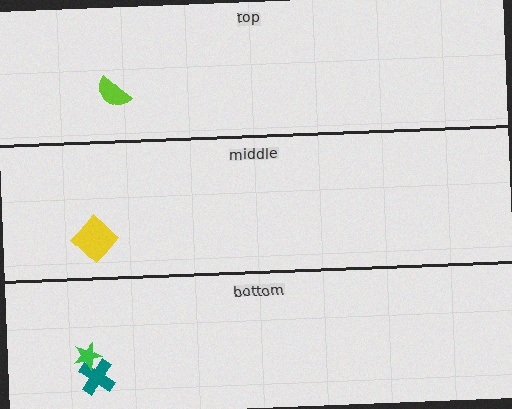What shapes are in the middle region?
The yellow diamond.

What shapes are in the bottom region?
The teal cross, the green star.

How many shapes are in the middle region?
1.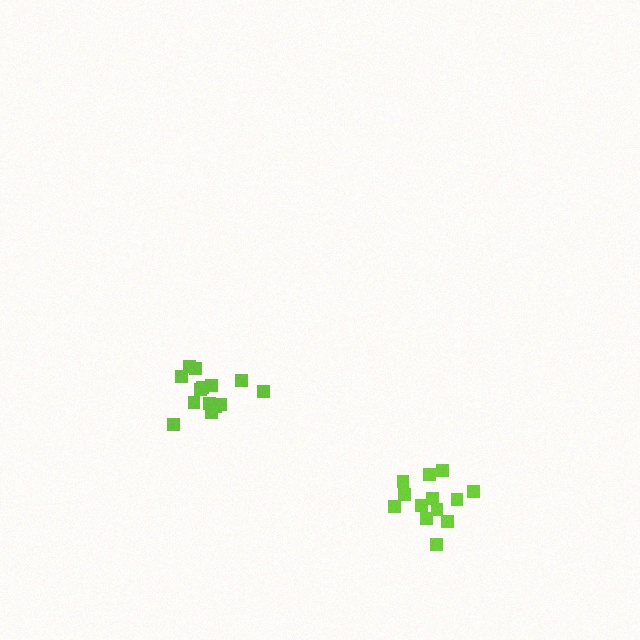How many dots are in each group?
Group 1: 14 dots, Group 2: 13 dots (27 total).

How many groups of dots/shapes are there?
There are 2 groups.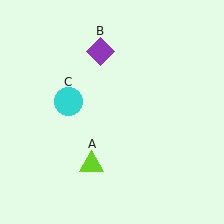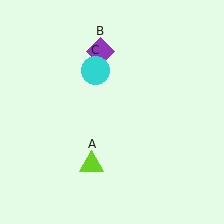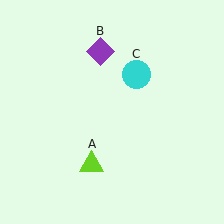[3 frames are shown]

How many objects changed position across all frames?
1 object changed position: cyan circle (object C).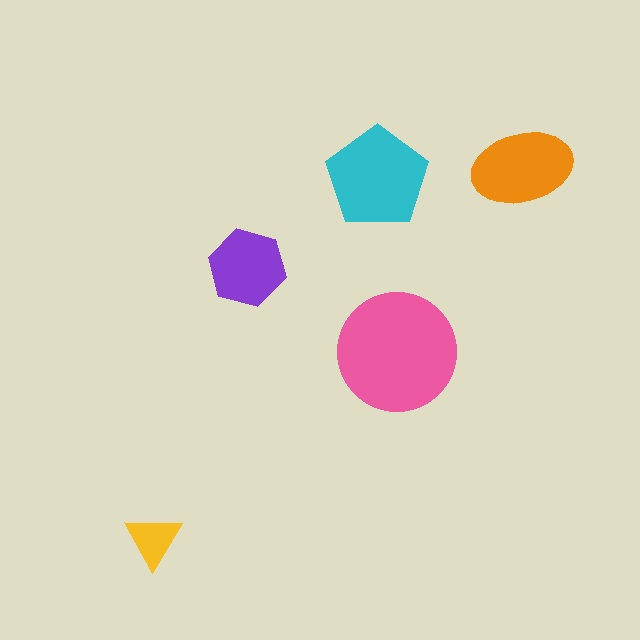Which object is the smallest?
The yellow triangle.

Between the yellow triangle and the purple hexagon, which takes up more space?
The purple hexagon.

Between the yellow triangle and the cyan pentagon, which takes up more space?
The cyan pentagon.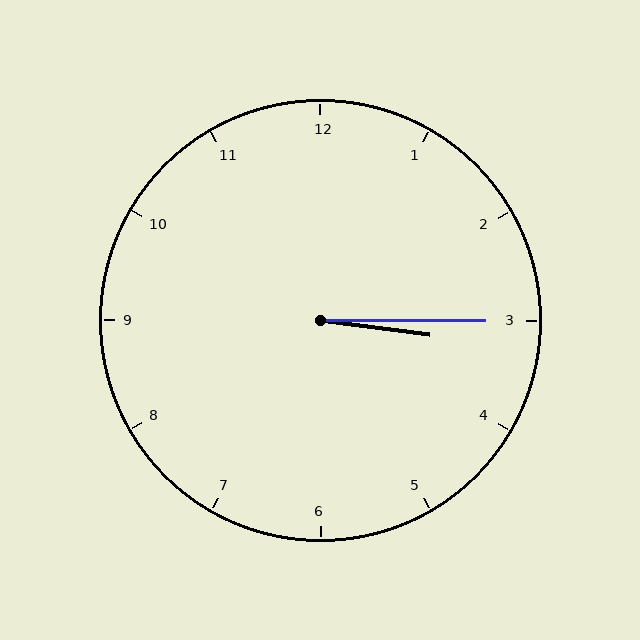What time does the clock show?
3:15.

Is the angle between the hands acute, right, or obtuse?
It is acute.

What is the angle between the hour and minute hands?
Approximately 8 degrees.